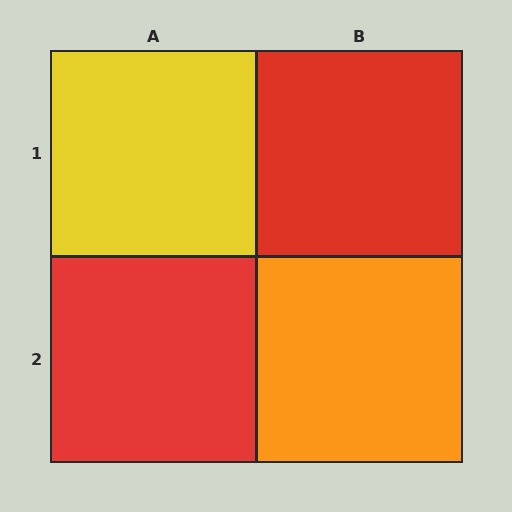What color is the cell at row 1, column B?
Red.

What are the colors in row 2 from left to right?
Red, orange.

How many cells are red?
2 cells are red.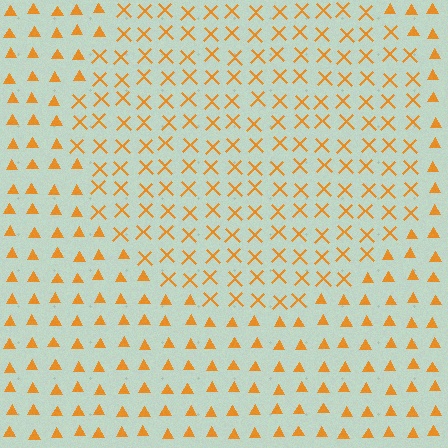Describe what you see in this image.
The image is filled with small orange elements arranged in a uniform grid. A circle-shaped region contains X marks, while the surrounding area contains triangles. The boundary is defined purely by the change in element shape.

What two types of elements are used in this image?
The image uses X marks inside the circle region and triangles outside it.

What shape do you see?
I see a circle.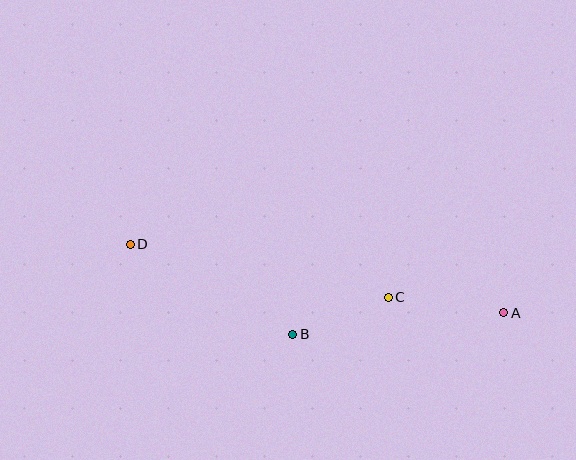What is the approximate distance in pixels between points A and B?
The distance between A and B is approximately 212 pixels.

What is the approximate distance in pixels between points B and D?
The distance between B and D is approximately 186 pixels.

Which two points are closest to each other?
Points B and C are closest to each other.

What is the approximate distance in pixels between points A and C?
The distance between A and C is approximately 116 pixels.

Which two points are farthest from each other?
Points A and D are farthest from each other.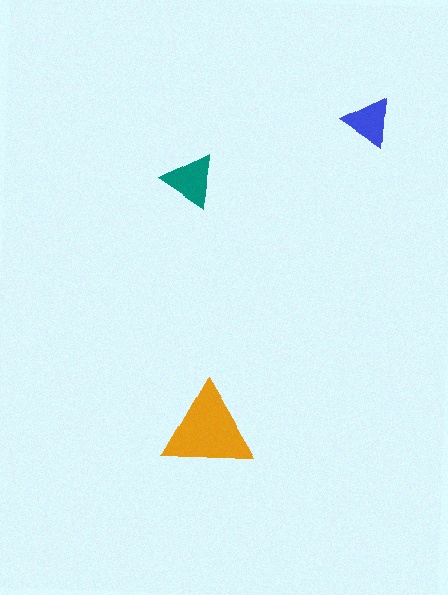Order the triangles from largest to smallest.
the orange one, the teal one, the blue one.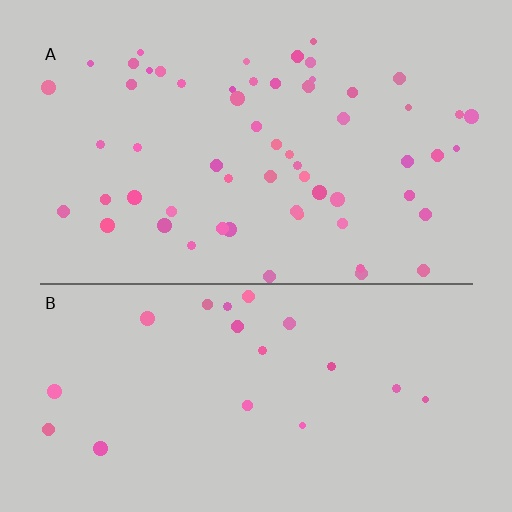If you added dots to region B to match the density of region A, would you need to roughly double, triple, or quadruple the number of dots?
Approximately triple.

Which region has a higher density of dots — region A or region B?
A (the top).